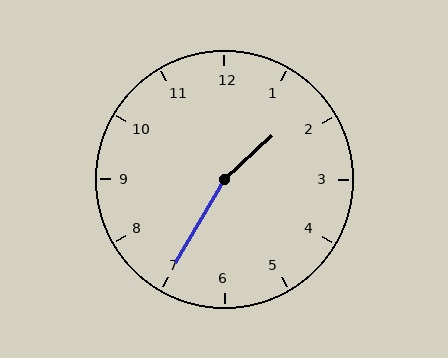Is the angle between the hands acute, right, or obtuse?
It is obtuse.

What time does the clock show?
1:35.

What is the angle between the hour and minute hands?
Approximately 162 degrees.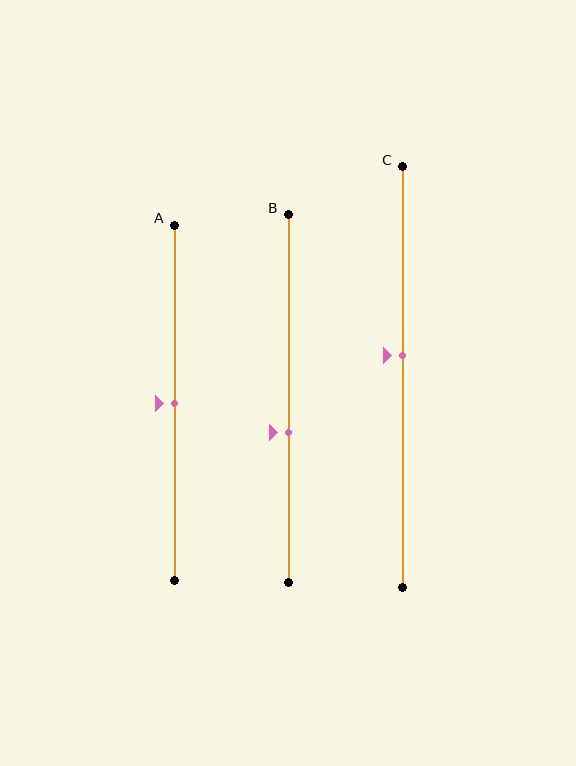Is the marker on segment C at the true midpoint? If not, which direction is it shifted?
No, the marker on segment C is shifted upward by about 5% of the segment length.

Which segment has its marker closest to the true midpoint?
Segment A has its marker closest to the true midpoint.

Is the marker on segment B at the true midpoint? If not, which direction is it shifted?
No, the marker on segment B is shifted downward by about 9% of the segment length.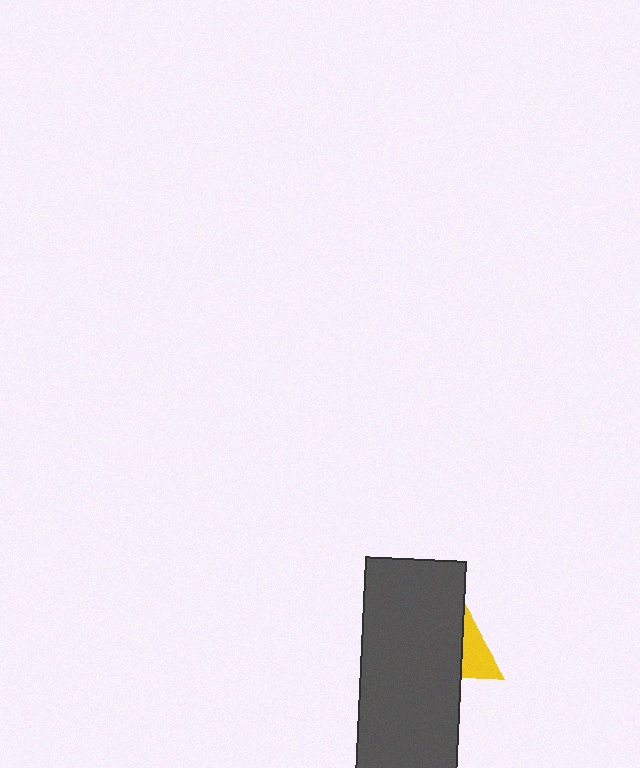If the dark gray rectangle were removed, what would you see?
You would see the complete yellow triangle.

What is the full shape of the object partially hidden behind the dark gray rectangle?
The partially hidden object is a yellow triangle.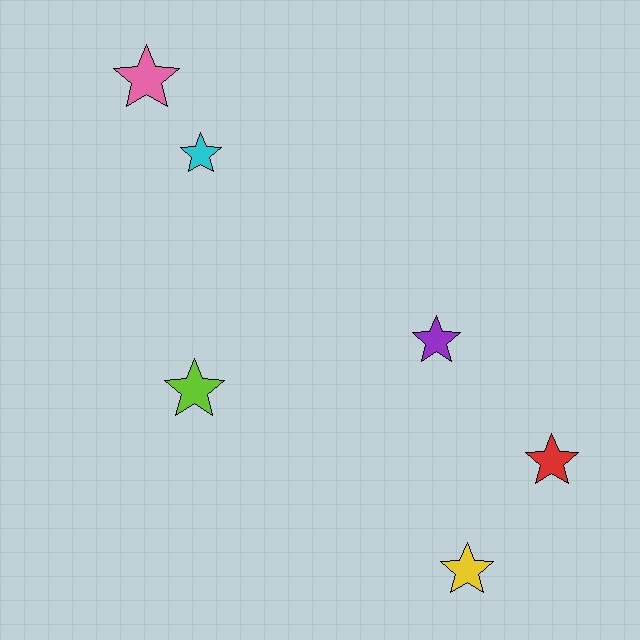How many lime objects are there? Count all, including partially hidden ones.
There is 1 lime object.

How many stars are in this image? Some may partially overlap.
There are 6 stars.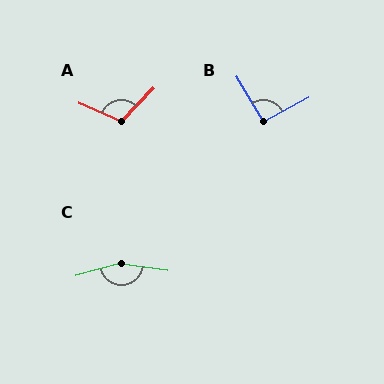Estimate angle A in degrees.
Approximately 111 degrees.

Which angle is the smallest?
B, at approximately 93 degrees.